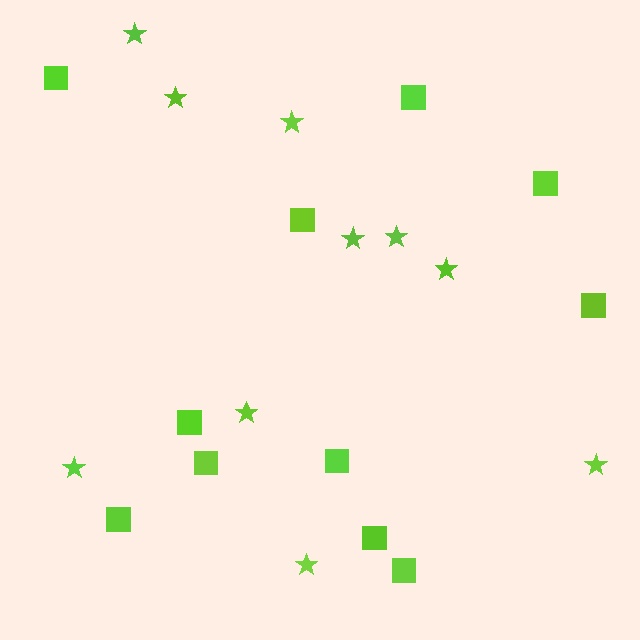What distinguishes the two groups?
There are 2 groups: one group of squares (11) and one group of stars (10).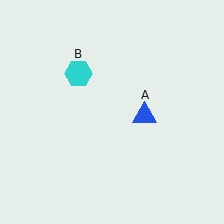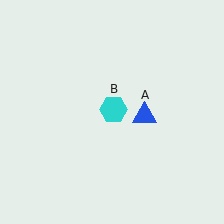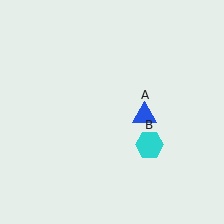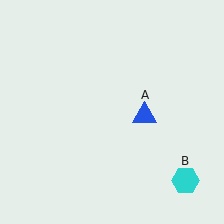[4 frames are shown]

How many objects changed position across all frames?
1 object changed position: cyan hexagon (object B).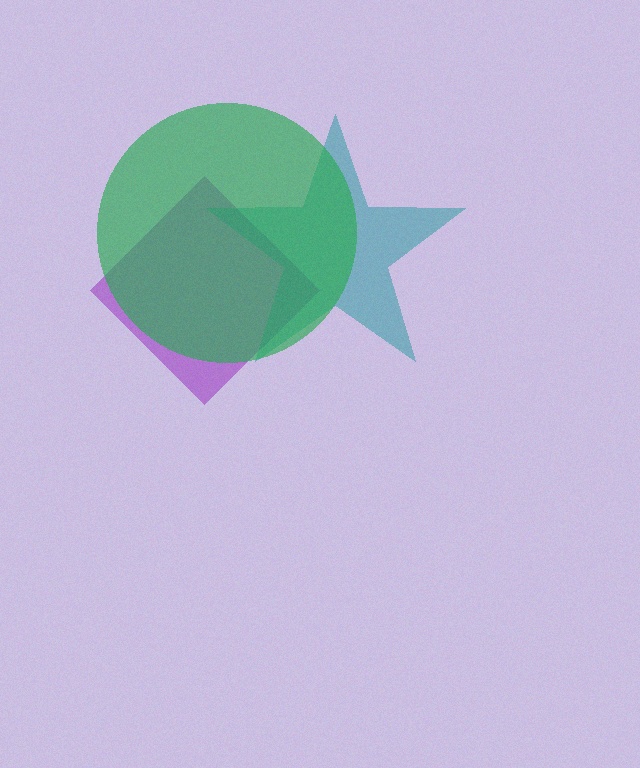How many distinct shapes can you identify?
There are 3 distinct shapes: a purple diamond, a teal star, a green circle.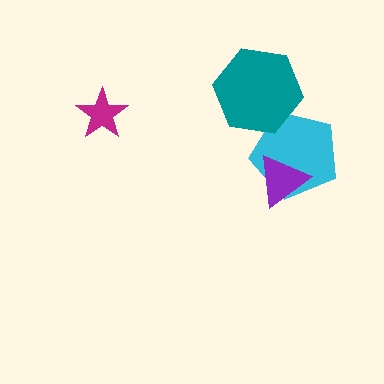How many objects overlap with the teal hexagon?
1 object overlaps with the teal hexagon.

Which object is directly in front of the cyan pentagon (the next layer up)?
The purple triangle is directly in front of the cyan pentagon.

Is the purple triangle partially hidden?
No, no other shape covers it.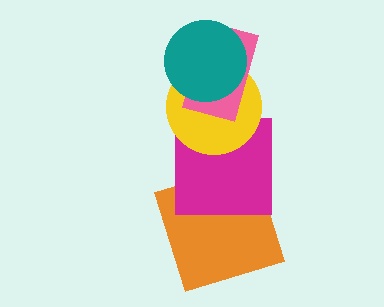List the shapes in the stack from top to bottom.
From top to bottom: the teal circle, the pink rectangle, the yellow circle, the magenta square, the orange square.